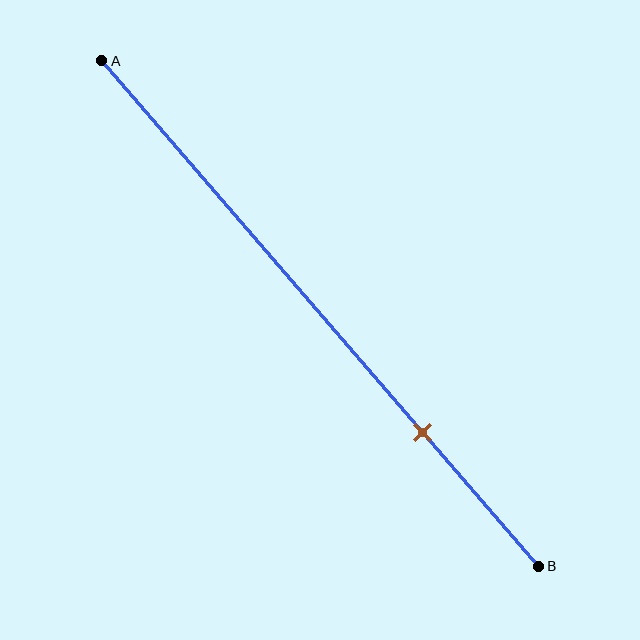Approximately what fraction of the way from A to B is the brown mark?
The brown mark is approximately 75% of the way from A to B.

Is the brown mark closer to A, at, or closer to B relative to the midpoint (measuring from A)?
The brown mark is closer to point B than the midpoint of segment AB.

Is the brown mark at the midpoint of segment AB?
No, the mark is at about 75% from A, not at the 50% midpoint.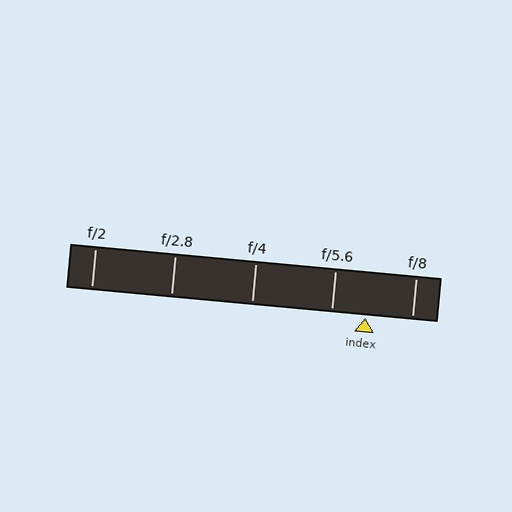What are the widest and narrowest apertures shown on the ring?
The widest aperture shown is f/2 and the narrowest is f/8.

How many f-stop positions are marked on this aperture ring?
There are 5 f-stop positions marked.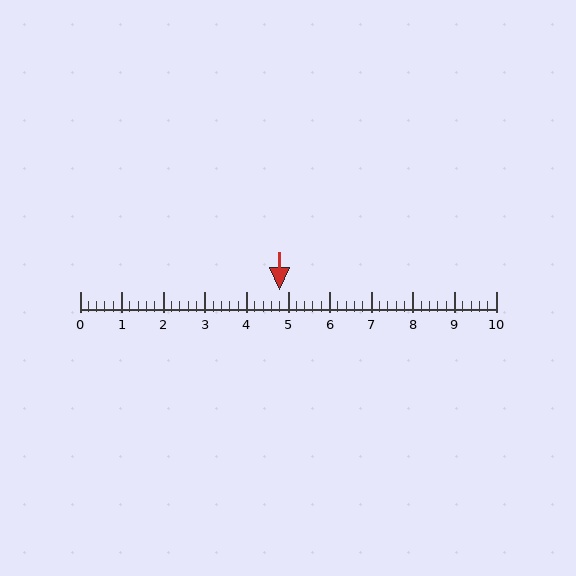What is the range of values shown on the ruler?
The ruler shows values from 0 to 10.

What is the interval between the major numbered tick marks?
The major tick marks are spaced 1 units apart.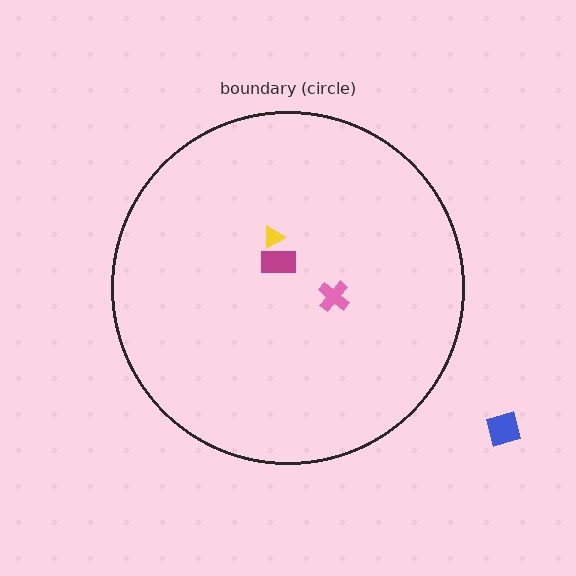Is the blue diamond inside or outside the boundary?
Outside.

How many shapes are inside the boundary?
3 inside, 1 outside.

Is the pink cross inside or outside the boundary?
Inside.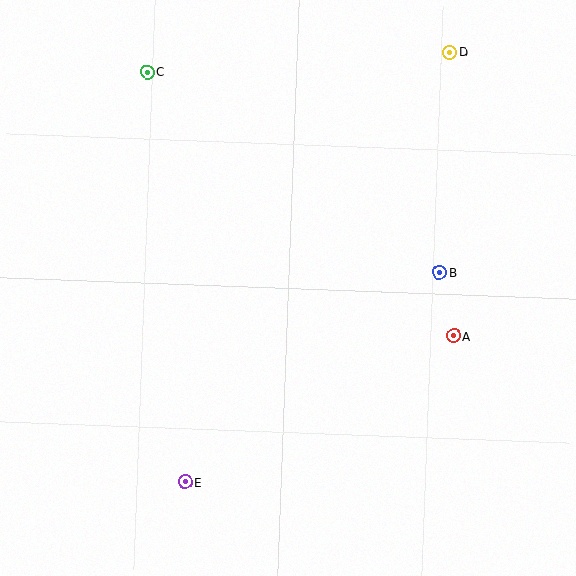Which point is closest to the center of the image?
Point B at (439, 273) is closest to the center.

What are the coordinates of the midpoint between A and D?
The midpoint between A and D is at (452, 194).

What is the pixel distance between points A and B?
The distance between A and B is 65 pixels.